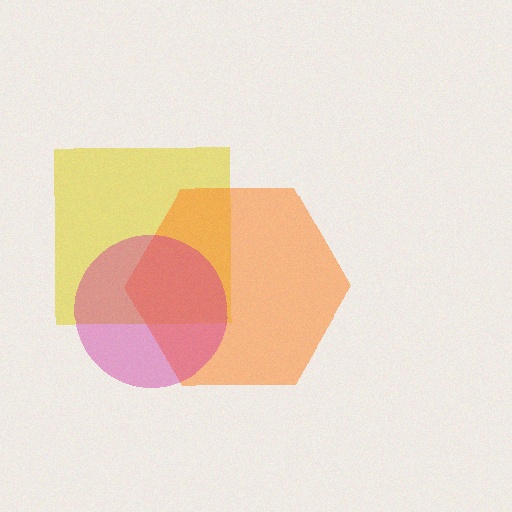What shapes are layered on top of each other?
The layered shapes are: a yellow square, an orange hexagon, a magenta circle.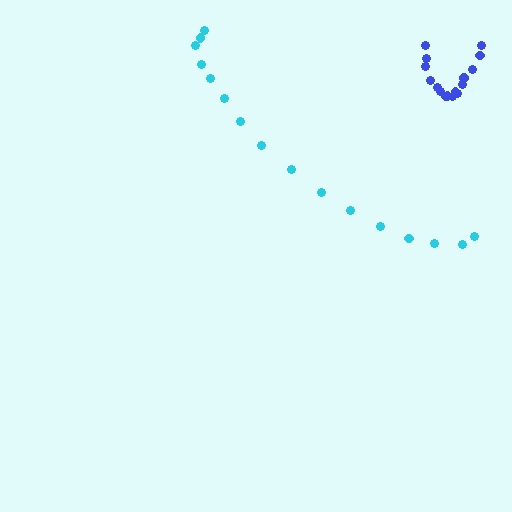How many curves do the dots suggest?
There are 2 distinct paths.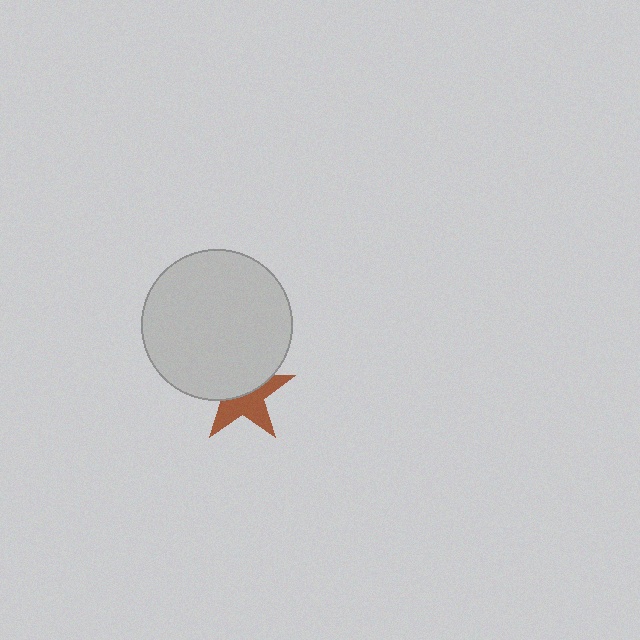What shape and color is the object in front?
The object in front is a light gray circle.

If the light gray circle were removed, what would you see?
You would see the complete brown star.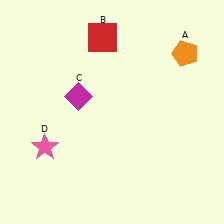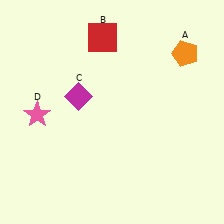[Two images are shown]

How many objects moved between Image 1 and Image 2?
1 object moved between the two images.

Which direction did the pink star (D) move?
The pink star (D) moved up.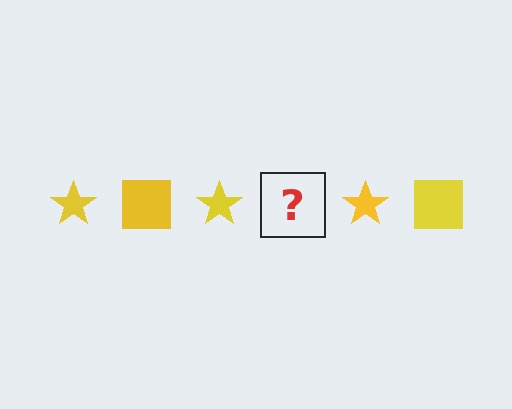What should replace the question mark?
The question mark should be replaced with a yellow square.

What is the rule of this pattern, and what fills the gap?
The rule is that the pattern cycles through star, square shapes in yellow. The gap should be filled with a yellow square.